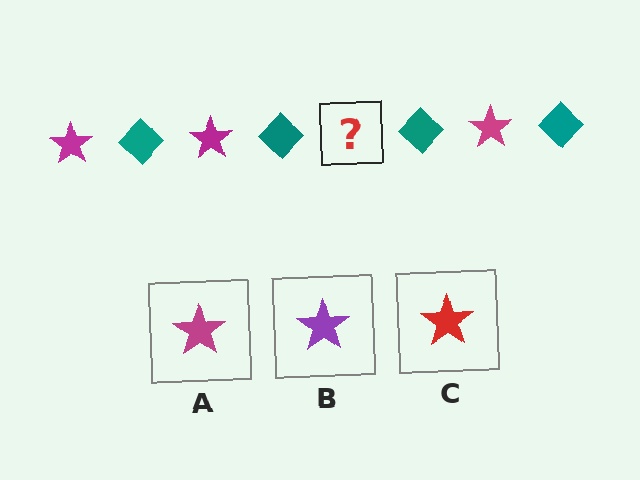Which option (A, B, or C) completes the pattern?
A.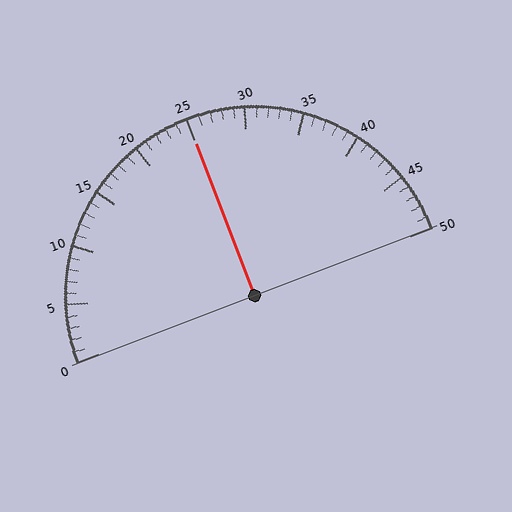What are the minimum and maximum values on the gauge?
The gauge ranges from 0 to 50.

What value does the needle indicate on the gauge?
The needle indicates approximately 25.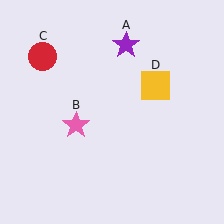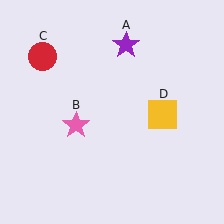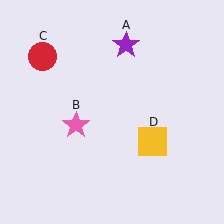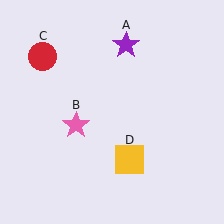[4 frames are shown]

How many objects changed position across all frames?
1 object changed position: yellow square (object D).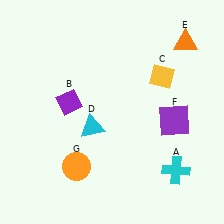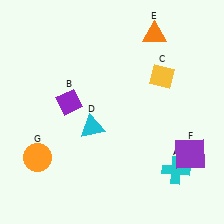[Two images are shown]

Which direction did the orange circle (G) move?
The orange circle (G) moved left.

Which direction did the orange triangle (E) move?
The orange triangle (E) moved left.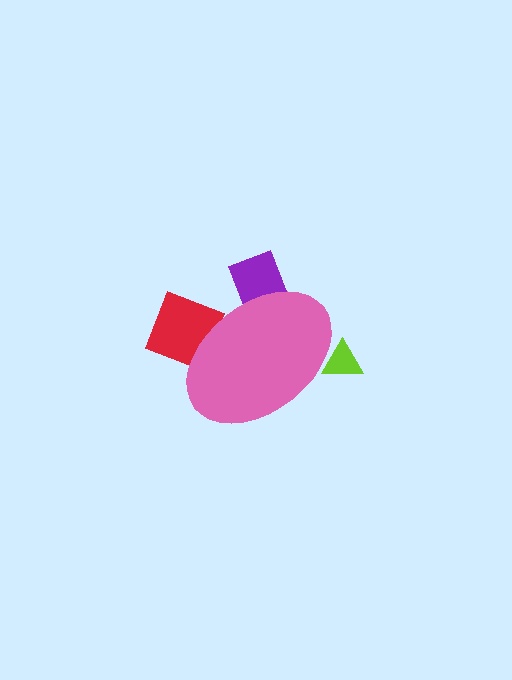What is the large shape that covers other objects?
A pink ellipse.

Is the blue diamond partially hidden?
Yes, the blue diamond is partially hidden behind the pink ellipse.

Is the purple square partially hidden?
Yes, the purple square is partially hidden behind the pink ellipse.